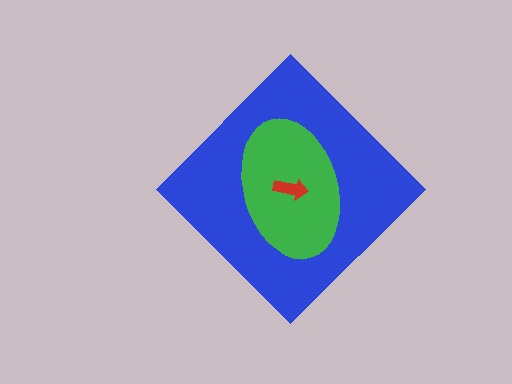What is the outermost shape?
The blue diamond.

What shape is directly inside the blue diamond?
The green ellipse.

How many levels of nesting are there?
3.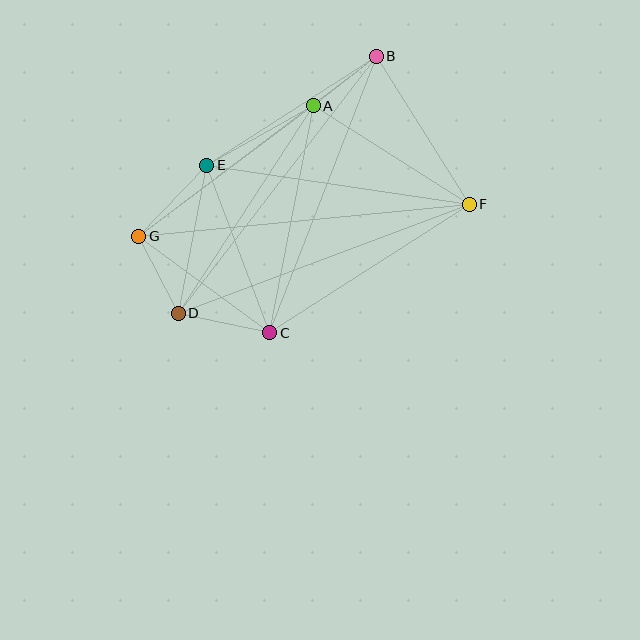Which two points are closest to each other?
Points A and B are closest to each other.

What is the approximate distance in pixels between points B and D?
The distance between B and D is approximately 324 pixels.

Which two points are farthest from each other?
Points F and G are farthest from each other.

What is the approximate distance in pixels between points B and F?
The distance between B and F is approximately 175 pixels.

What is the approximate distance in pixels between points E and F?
The distance between E and F is approximately 266 pixels.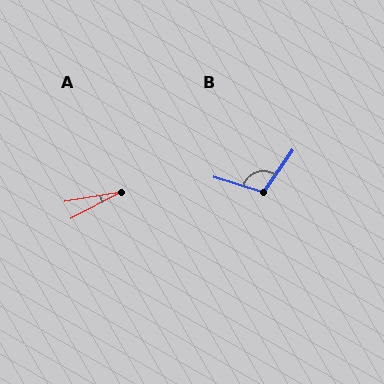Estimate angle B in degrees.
Approximately 107 degrees.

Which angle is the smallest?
A, at approximately 18 degrees.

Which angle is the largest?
B, at approximately 107 degrees.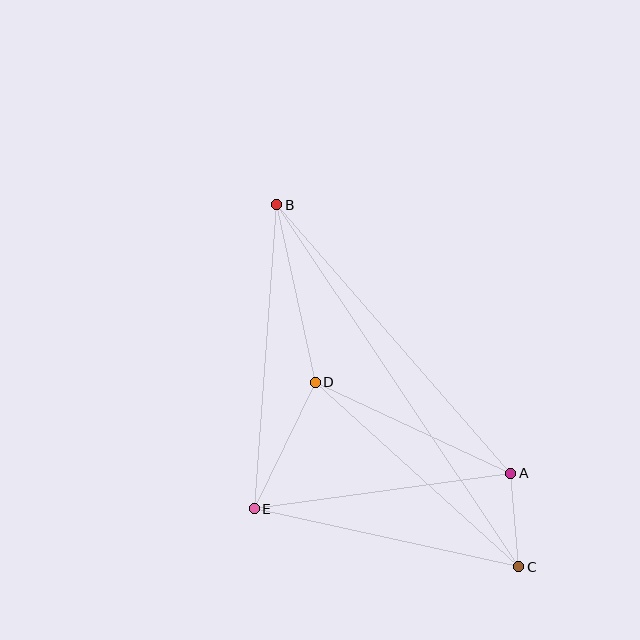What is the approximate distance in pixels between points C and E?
The distance between C and E is approximately 271 pixels.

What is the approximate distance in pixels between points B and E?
The distance between B and E is approximately 305 pixels.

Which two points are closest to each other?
Points A and C are closest to each other.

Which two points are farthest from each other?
Points B and C are farthest from each other.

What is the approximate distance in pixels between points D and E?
The distance between D and E is approximately 141 pixels.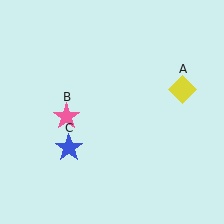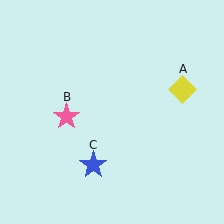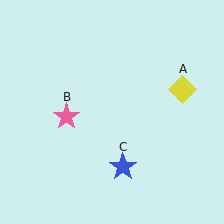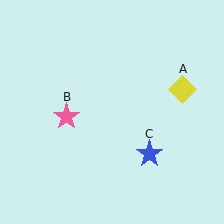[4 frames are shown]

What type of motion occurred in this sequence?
The blue star (object C) rotated counterclockwise around the center of the scene.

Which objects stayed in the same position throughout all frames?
Yellow diamond (object A) and pink star (object B) remained stationary.